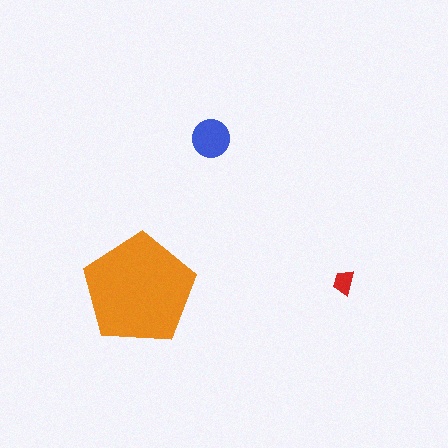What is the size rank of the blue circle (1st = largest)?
2nd.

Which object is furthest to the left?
The orange pentagon is leftmost.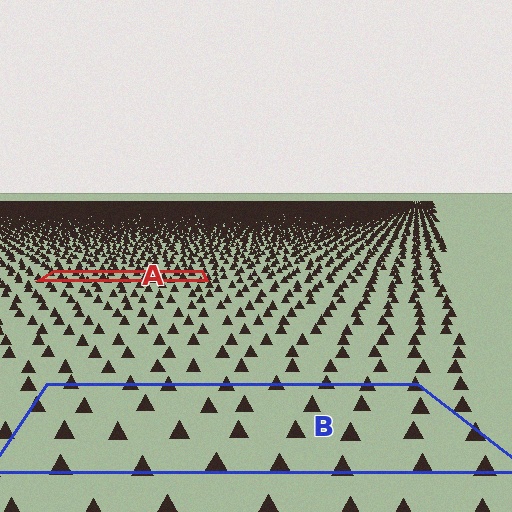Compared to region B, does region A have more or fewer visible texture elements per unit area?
Region A has more texture elements per unit area — they are packed more densely because it is farther away.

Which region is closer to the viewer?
Region B is closer. The texture elements there are larger and more spread out.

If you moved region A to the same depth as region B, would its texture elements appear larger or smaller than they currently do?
They would appear larger. At a closer depth, the same texture elements are projected at a bigger on-screen size.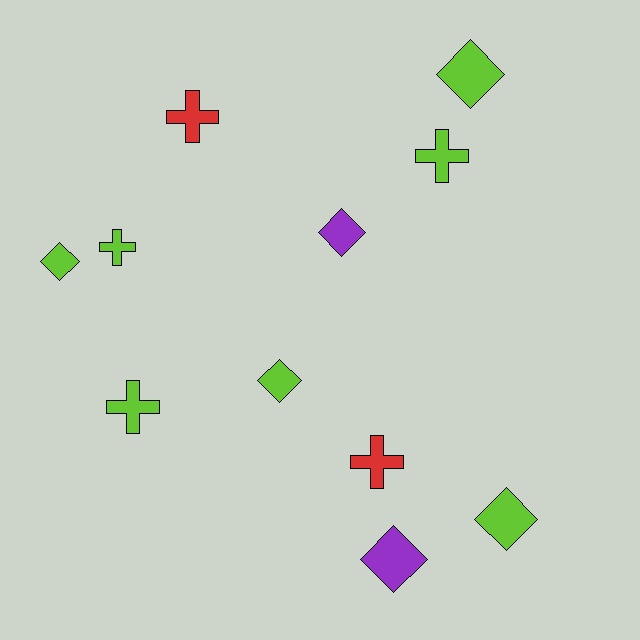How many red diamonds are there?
There are no red diamonds.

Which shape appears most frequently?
Diamond, with 6 objects.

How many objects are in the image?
There are 11 objects.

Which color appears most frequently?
Lime, with 7 objects.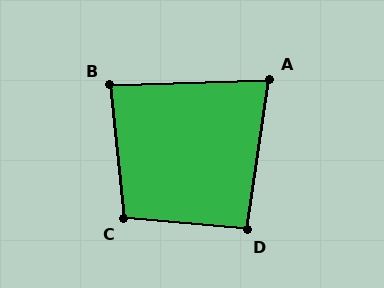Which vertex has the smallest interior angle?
A, at approximately 79 degrees.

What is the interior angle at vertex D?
Approximately 94 degrees (approximately right).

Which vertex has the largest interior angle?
C, at approximately 101 degrees.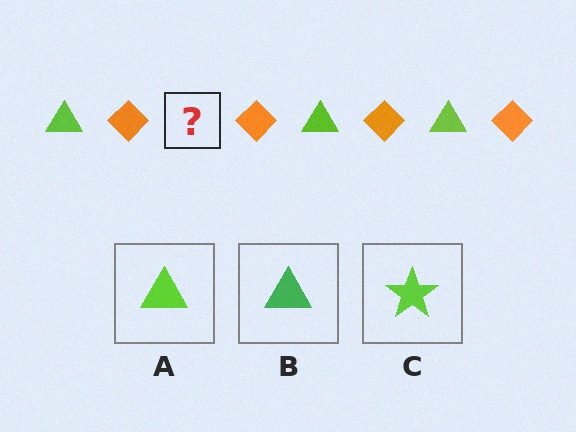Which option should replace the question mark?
Option A.